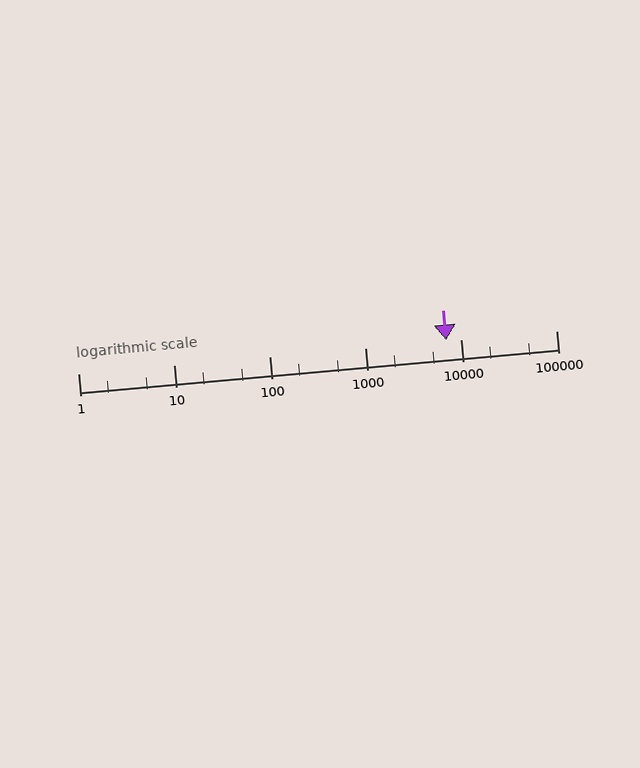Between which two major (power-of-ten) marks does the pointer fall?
The pointer is between 1000 and 10000.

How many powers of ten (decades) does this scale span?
The scale spans 5 decades, from 1 to 100000.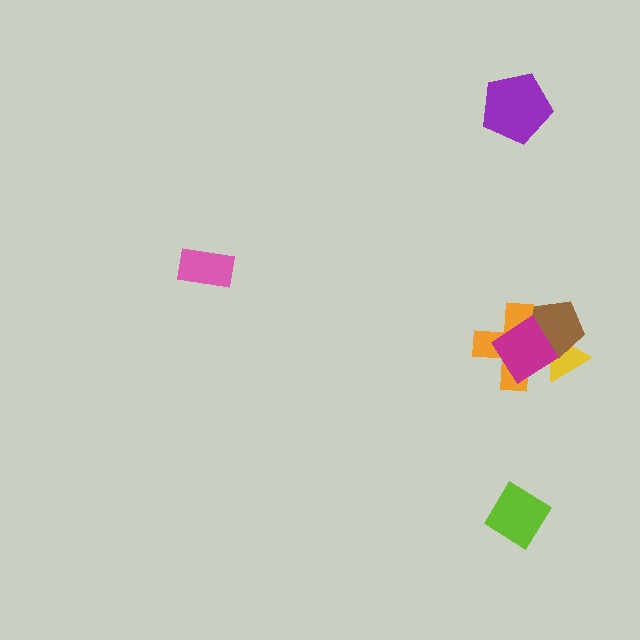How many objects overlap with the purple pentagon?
0 objects overlap with the purple pentagon.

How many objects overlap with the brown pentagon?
3 objects overlap with the brown pentagon.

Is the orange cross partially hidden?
Yes, it is partially covered by another shape.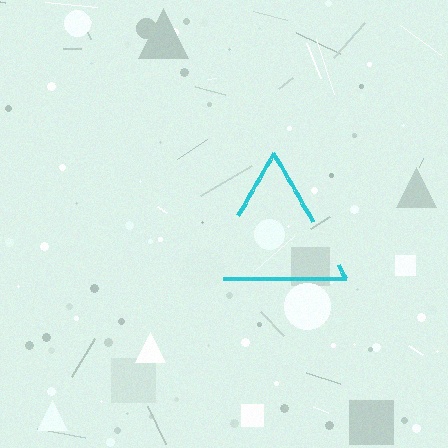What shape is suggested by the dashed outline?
The dashed outline suggests a triangle.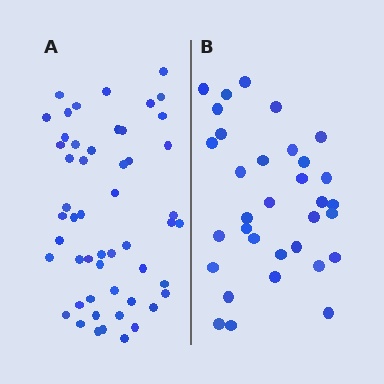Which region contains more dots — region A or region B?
Region A (the left region) has more dots.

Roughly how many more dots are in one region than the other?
Region A has approximately 20 more dots than region B.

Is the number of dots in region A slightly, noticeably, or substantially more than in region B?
Region A has substantially more. The ratio is roughly 1.6 to 1.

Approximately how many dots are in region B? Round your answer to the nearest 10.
About 30 dots. (The exact count is 33, which rounds to 30.)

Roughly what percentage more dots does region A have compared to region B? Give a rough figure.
About 60% more.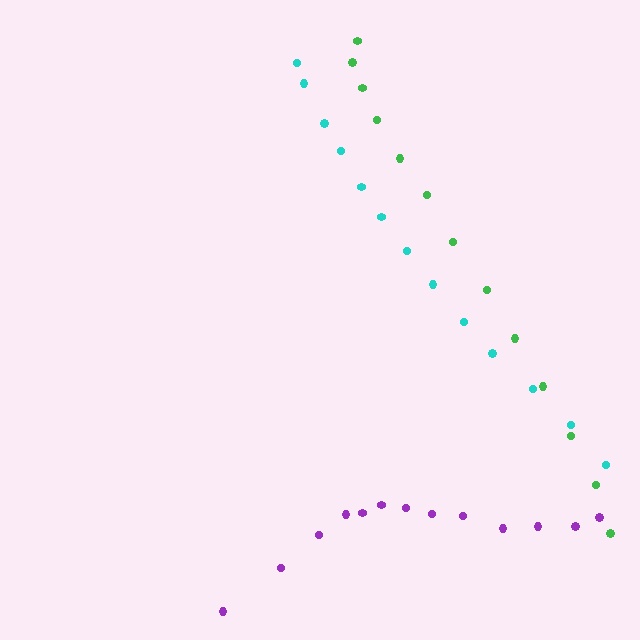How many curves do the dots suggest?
There are 3 distinct paths.